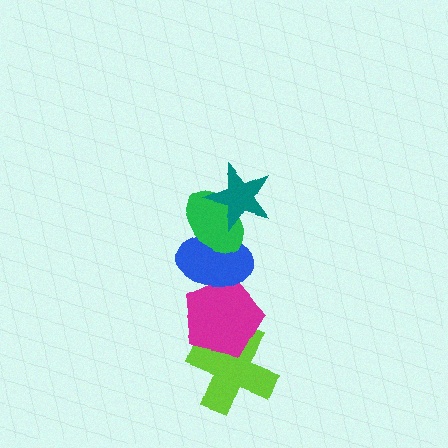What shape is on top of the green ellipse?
The teal star is on top of the green ellipse.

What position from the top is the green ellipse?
The green ellipse is 2nd from the top.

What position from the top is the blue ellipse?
The blue ellipse is 3rd from the top.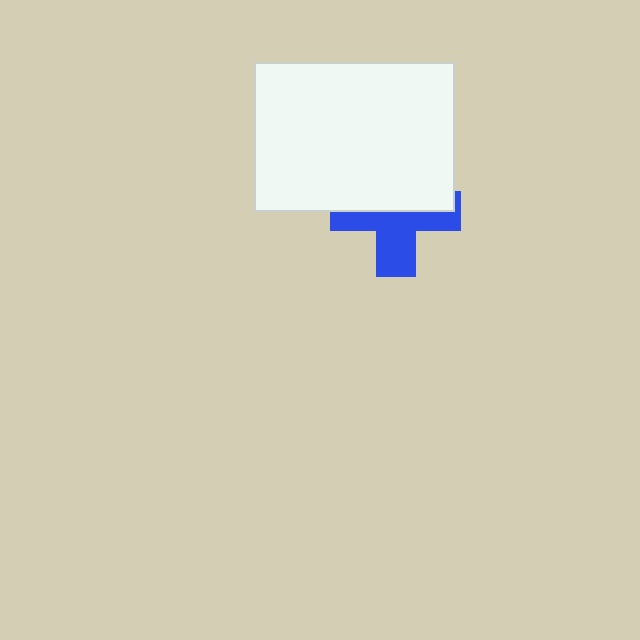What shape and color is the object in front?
The object in front is a white rectangle.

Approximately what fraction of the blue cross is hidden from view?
Roughly 49% of the blue cross is hidden behind the white rectangle.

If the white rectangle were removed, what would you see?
You would see the complete blue cross.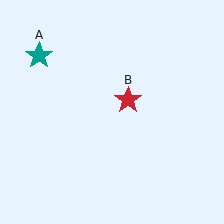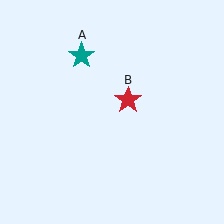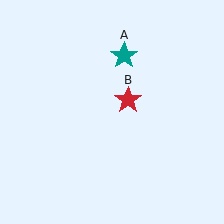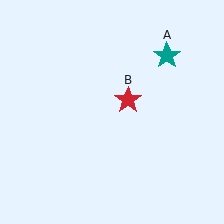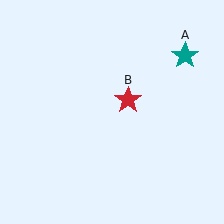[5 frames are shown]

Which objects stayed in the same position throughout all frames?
Red star (object B) remained stationary.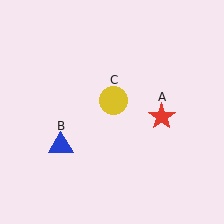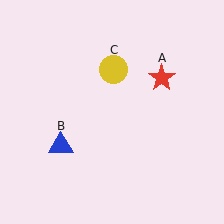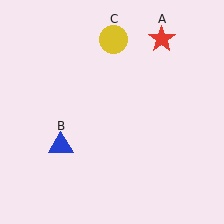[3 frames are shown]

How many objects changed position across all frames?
2 objects changed position: red star (object A), yellow circle (object C).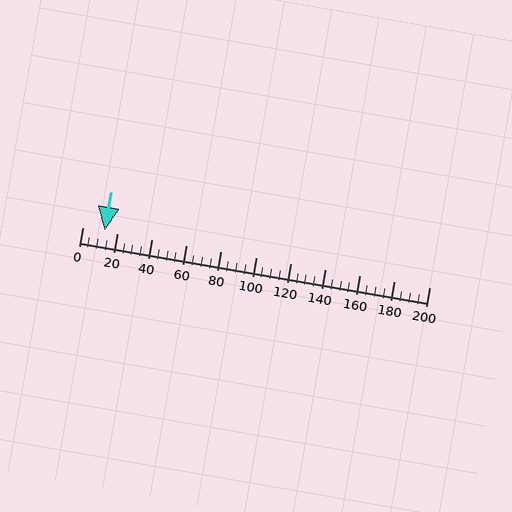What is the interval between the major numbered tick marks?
The major tick marks are spaced 20 units apart.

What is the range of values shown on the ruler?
The ruler shows values from 0 to 200.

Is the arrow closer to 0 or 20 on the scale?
The arrow is closer to 20.